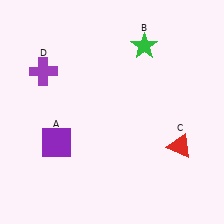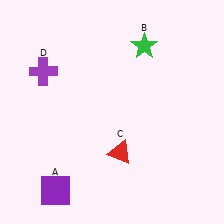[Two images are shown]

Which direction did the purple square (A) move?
The purple square (A) moved down.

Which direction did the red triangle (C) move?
The red triangle (C) moved left.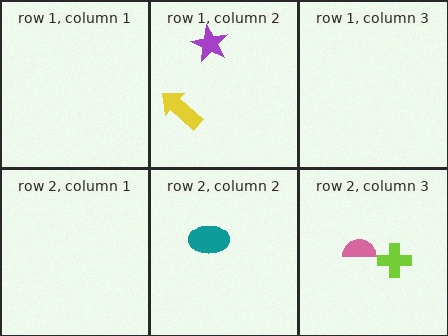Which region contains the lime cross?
The row 2, column 3 region.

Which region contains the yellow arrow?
The row 1, column 2 region.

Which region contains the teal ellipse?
The row 2, column 2 region.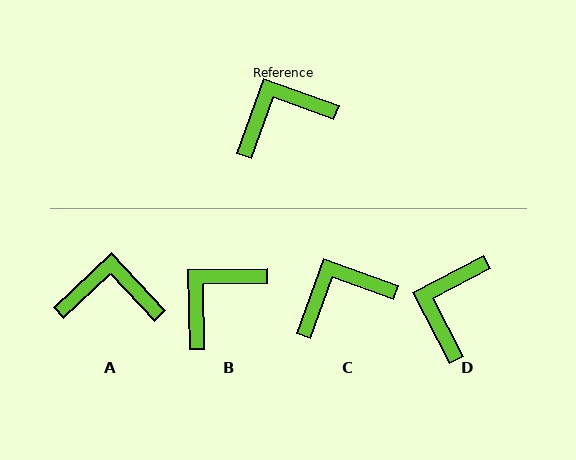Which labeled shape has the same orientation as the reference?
C.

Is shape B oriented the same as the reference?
No, it is off by about 21 degrees.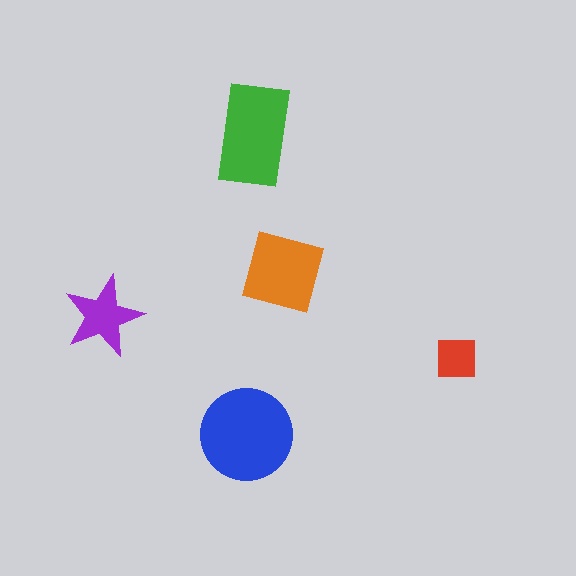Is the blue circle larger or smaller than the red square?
Larger.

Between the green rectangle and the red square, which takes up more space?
The green rectangle.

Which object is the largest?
The blue circle.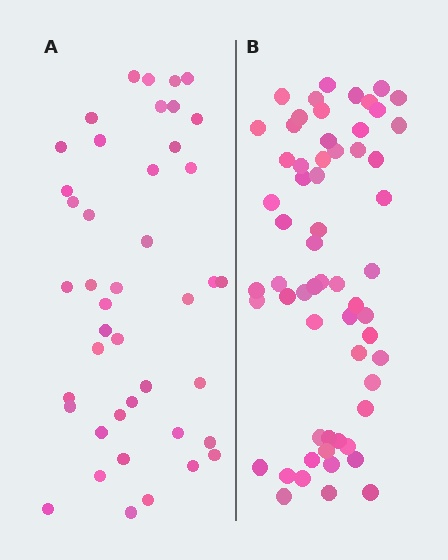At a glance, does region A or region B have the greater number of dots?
Region B (the right region) has more dots.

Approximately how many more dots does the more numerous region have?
Region B has approximately 15 more dots than region A.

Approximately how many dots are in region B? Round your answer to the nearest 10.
About 60 dots.